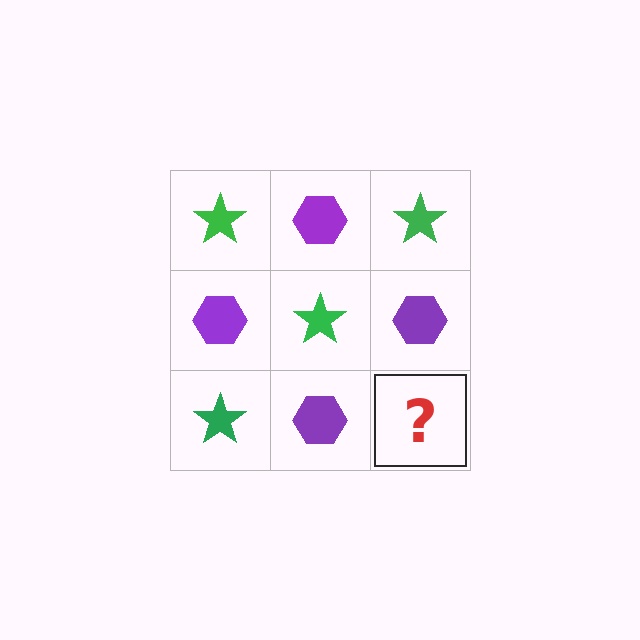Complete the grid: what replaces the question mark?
The question mark should be replaced with a green star.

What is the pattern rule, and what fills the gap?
The rule is that it alternates green star and purple hexagon in a checkerboard pattern. The gap should be filled with a green star.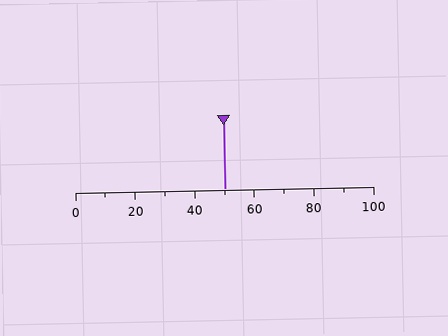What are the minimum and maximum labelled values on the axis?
The axis runs from 0 to 100.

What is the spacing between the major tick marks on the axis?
The major ticks are spaced 20 apart.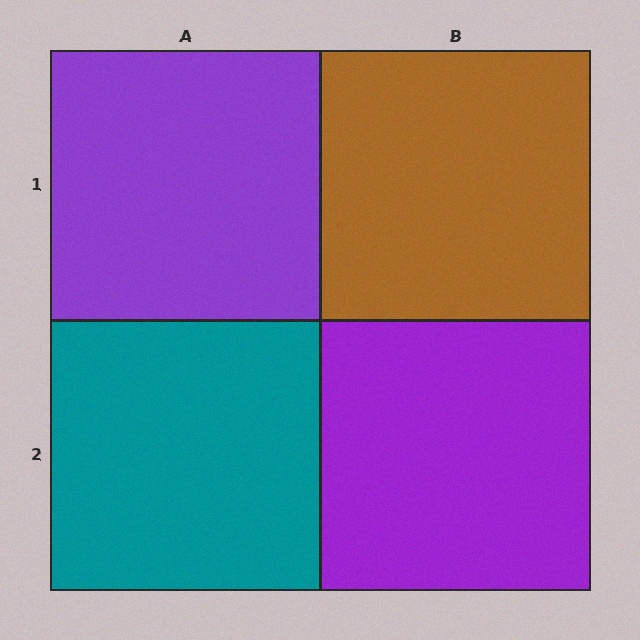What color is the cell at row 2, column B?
Purple.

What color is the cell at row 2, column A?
Teal.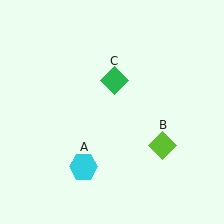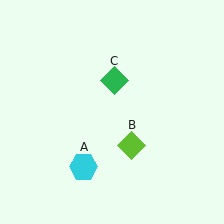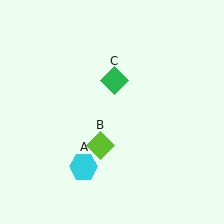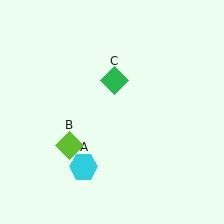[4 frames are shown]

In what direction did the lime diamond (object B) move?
The lime diamond (object B) moved left.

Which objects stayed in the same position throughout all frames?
Cyan hexagon (object A) and green diamond (object C) remained stationary.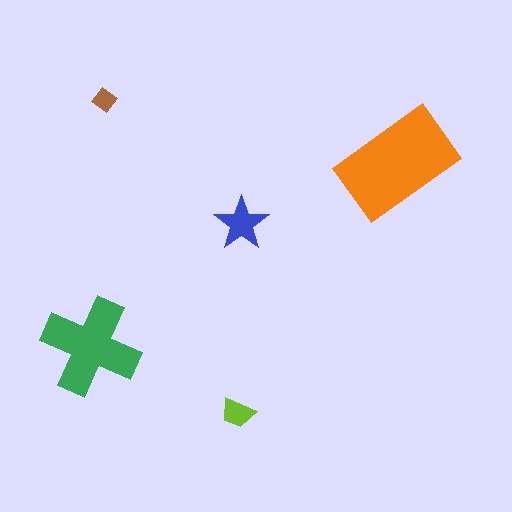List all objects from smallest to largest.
The brown diamond, the lime trapezoid, the blue star, the green cross, the orange rectangle.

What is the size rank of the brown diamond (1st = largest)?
5th.